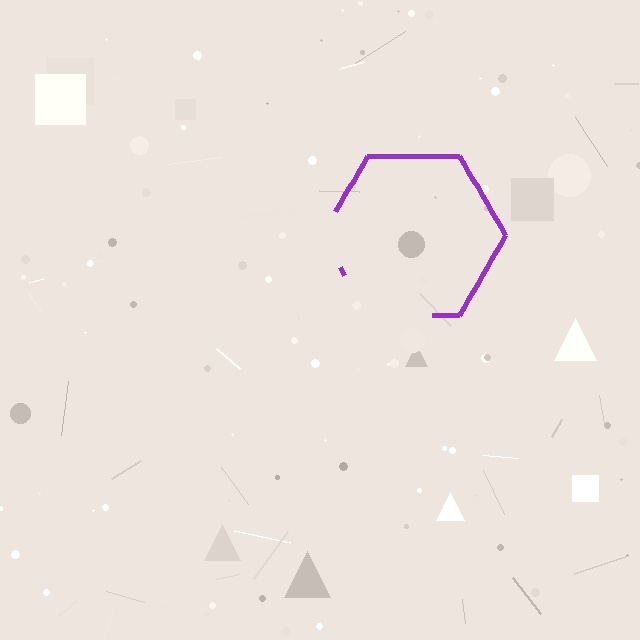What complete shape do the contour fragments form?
The contour fragments form a hexagon.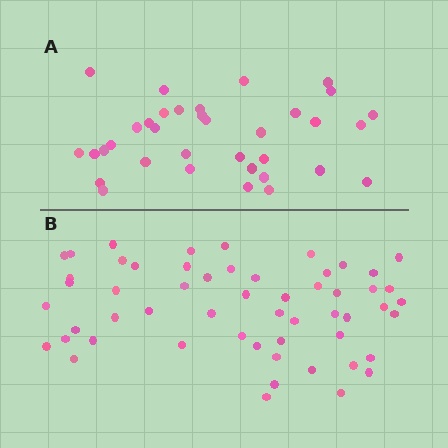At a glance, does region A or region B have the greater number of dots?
Region B (the bottom region) has more dots.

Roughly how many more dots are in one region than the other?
Region B has approximately 20 more dots than region A.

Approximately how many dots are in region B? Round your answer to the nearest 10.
About 60 dots. (The exact count is 55, which rounds to 60.)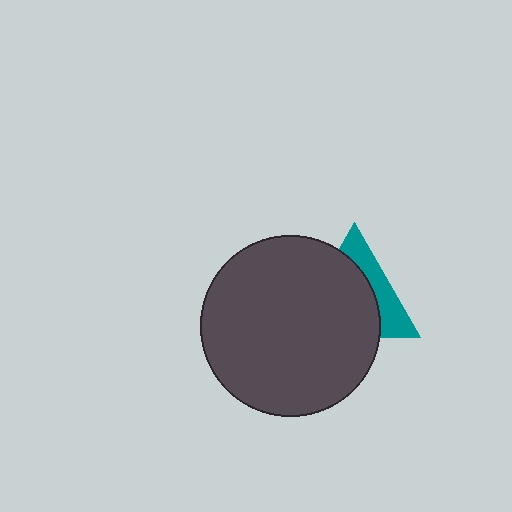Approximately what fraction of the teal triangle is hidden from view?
Roughly 65% of the teal triangle is hidden behind the dark gray circle.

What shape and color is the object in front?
The object in front is a dark gray circle.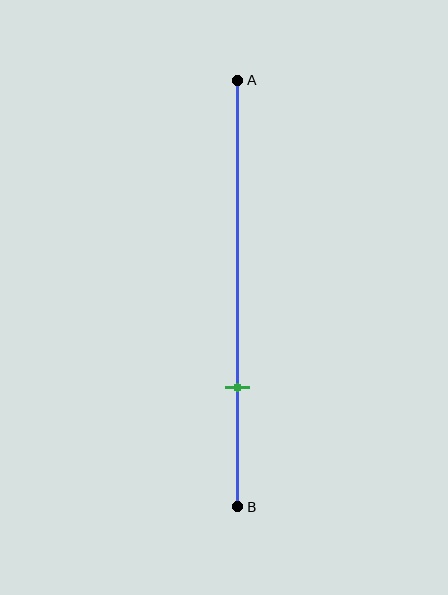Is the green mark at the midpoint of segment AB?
No, the mark is at about 70% from A, not at the 50% midpoint.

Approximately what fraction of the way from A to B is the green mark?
The green mark is approximately 70% of the way from A to B.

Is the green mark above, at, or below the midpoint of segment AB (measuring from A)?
The green mark is below the midpoint of segment AB.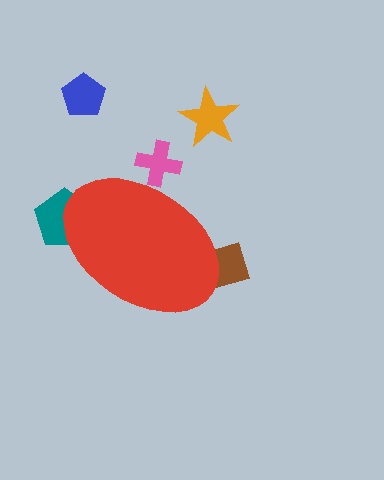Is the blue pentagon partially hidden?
No, the blue pentagon is fully visible.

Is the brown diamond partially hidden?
Yes, the brown diamond is partially hidden behind the red ellipse.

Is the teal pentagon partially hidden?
Yes, the teal pentagon is partially hidden behind the red ellipse.